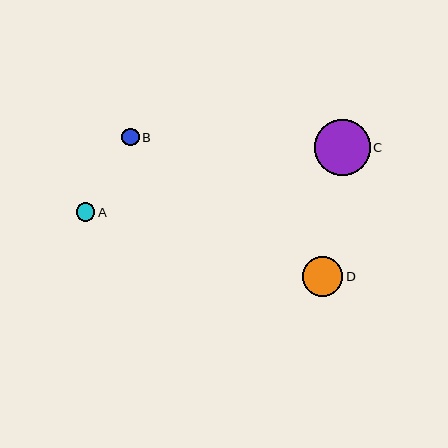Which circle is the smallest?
Circle B is the smallest with a size of approximately 17 pixels.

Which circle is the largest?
Circle C is the largest with a size of approximately 55 pixels.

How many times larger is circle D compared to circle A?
Circle D is approximately 2.1 times the size of circle A.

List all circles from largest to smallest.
From largest to smallest: C, D, A, B.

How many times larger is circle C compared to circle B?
Circle C is approximately 3.2 times the size of circle B.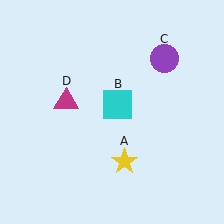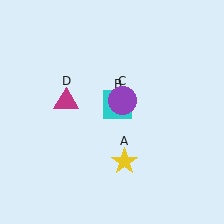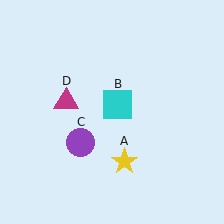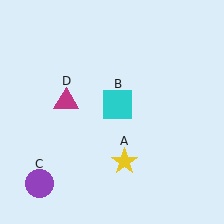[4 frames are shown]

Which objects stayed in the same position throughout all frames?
Yellow star (object A) and cyan square (object B) and magenta triangle (object D) remained stationary.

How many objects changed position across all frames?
1 object changed position: purple circle (object C).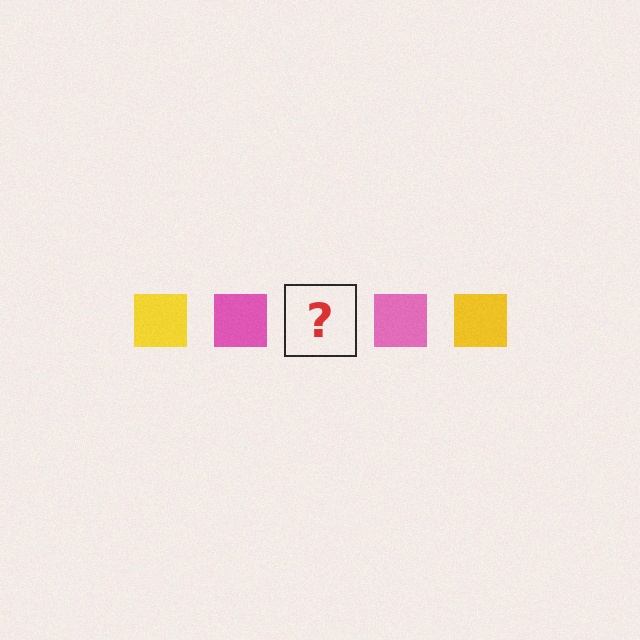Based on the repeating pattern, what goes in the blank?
The blank should be a yellow square.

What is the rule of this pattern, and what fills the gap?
The rule is that the pattern cycles through yellow, pink squares. The gap should be filled with a yellow square.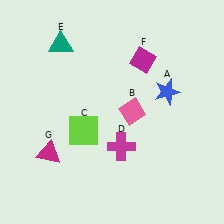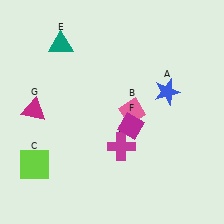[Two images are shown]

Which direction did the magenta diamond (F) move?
The magenta diamond (F) moved down.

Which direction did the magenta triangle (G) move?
The magenta triangle (G) moved up.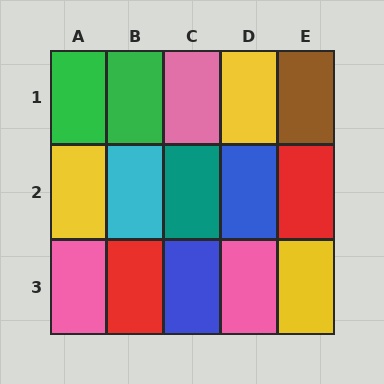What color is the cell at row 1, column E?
Brown.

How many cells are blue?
2 cells are blue.